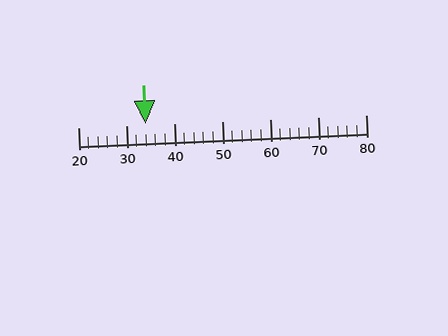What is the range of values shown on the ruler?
The ruler shows values from 20 to 80.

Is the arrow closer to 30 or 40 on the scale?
The arrow is closer to 30.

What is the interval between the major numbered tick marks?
The major tick marks are spaced 10 units apart.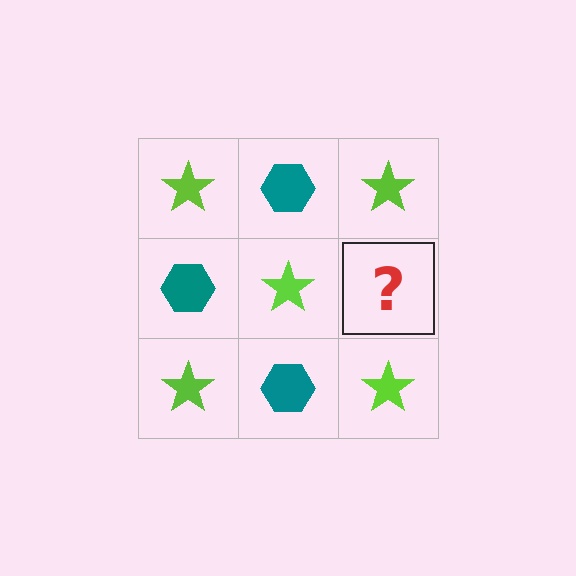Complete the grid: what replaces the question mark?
The question mark should be replaced with a teal hexagon.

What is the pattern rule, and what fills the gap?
The rule is that it alternates lime star and teal hexagon in a checkerboard pattern. The gap should be filled with a teal hexagon.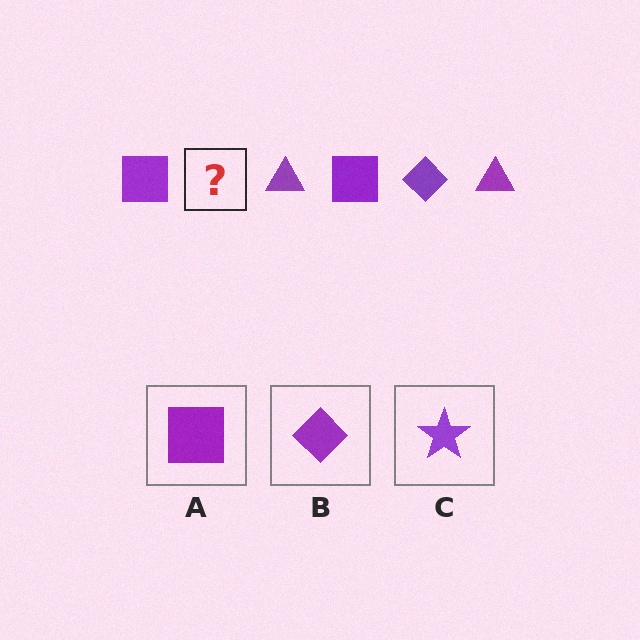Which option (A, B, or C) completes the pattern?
B.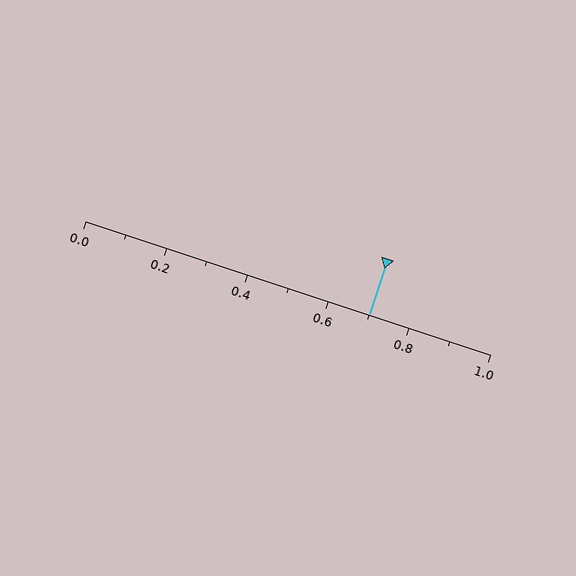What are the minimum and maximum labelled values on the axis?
The axis runs from 0.0 to 1.0.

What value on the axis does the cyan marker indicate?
The marker indicates approximately 0.7.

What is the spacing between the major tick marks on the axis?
The major ticks are spaced 0.2 apart.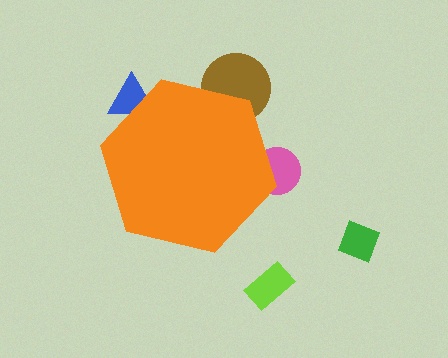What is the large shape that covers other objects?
An orange hexagon.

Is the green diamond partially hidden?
No, the green diamond is fully visible.